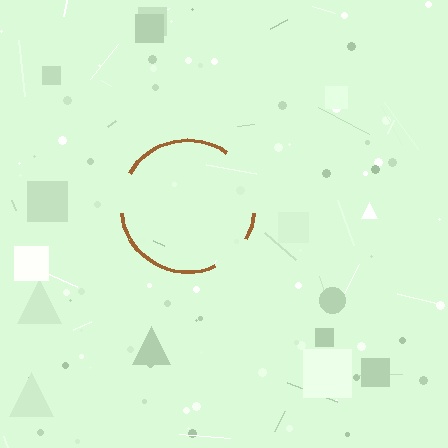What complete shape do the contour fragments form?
The contour fragments form a circle.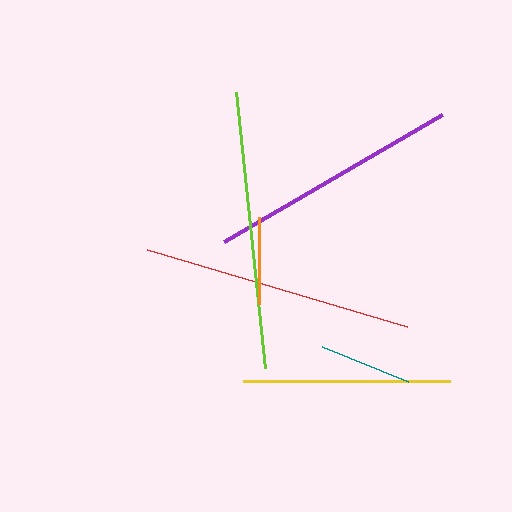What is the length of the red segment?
The red segment is approximately 271 pixels long.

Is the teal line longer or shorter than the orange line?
The teal line is longer than the orange line.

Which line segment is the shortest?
The orange line is the shortest at approximately 87 pixels.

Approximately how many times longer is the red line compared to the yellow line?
The red line is approximately 1.3 times the length of the yellow line.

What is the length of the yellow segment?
The yellow segment is approximately 206 pixels long.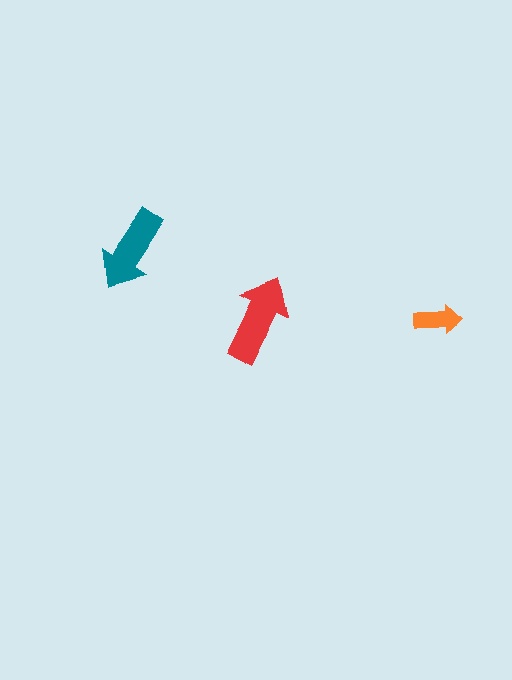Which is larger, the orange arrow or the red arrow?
The red one.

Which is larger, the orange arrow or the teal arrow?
The teal one.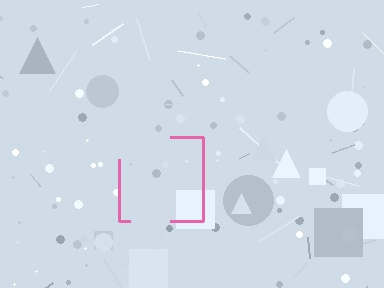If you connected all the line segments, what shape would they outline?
They would outline a square.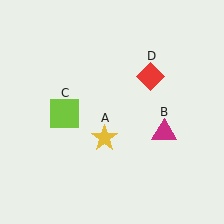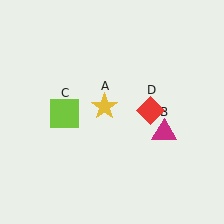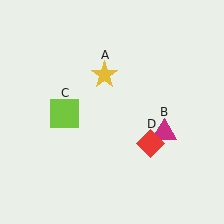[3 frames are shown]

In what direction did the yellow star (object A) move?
The yellow star (object A) moved up.